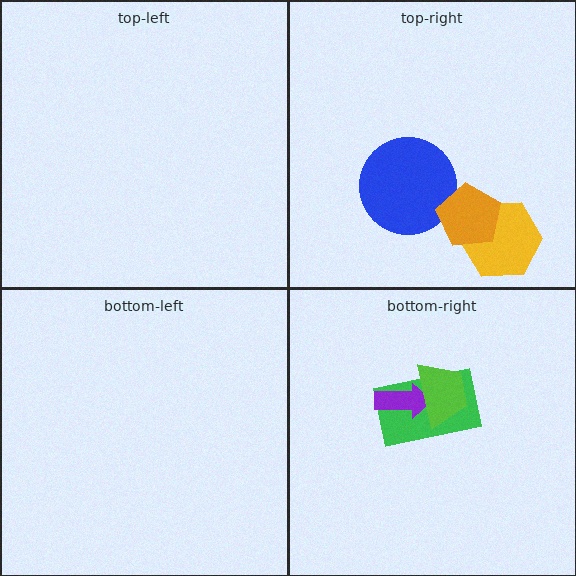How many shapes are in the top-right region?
3.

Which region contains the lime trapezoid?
The bottom-right region.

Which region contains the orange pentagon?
The top-right region.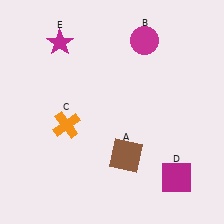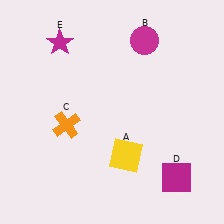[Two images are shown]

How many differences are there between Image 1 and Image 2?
There is 1 difference between the two images.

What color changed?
The square (A) changed from brown in Image 1 to yellow in Image 2.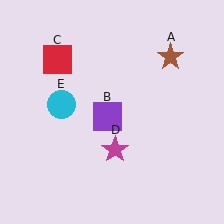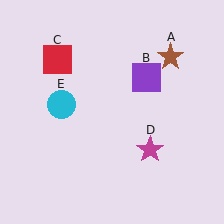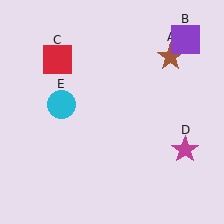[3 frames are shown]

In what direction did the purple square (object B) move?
The purple square (object B) moved up and to the right.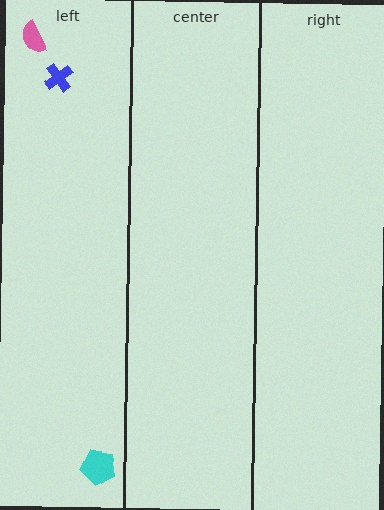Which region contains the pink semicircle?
The left region.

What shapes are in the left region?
The pink semicircle, the cyan pentagon, the blue cross.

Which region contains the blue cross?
The left region.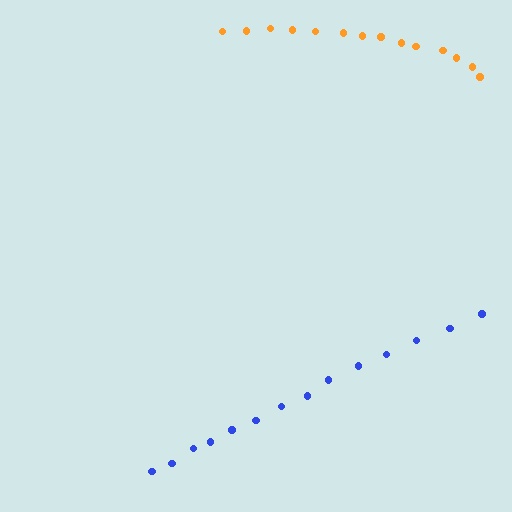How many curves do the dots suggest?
There are 2 distinct paths.